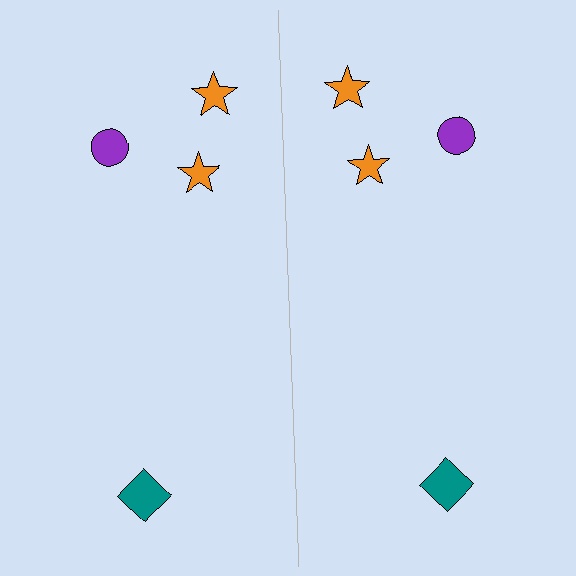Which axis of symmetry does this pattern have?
The pattern has a vertical axis of symmetry running through the center of the image.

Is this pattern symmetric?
Yes, this pattern has bilateral (reflection) symmetry.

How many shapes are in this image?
There are 8 shapes in this image.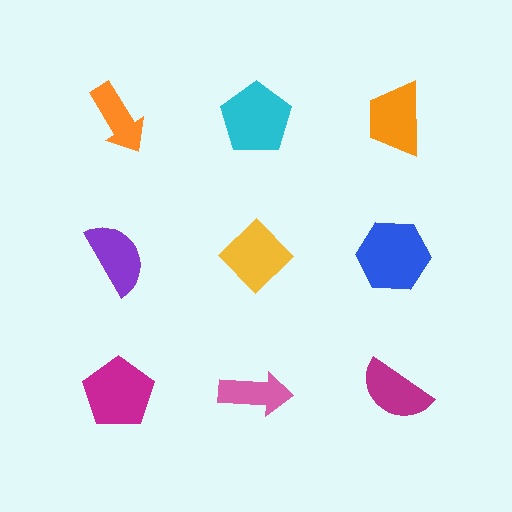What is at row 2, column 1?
A purple semicircle.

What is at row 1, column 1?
An orange arrow.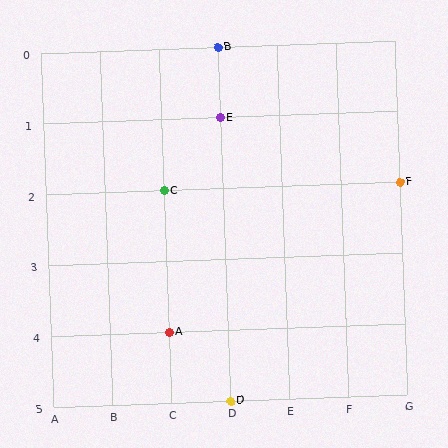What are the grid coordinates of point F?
Point F is at grid coordinates (G, 2).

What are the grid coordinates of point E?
Point E is at grid coordinates (D, 1).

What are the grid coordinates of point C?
Point C is at grid coordinates (C, 2).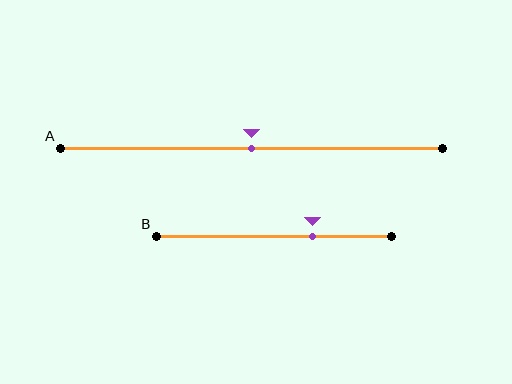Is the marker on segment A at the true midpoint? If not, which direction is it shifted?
Yes, the marker on segment A is at the true midpoint.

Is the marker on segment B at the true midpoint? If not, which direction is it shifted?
No, the marker on segment B is shifted to the right by about 16% of the segment length.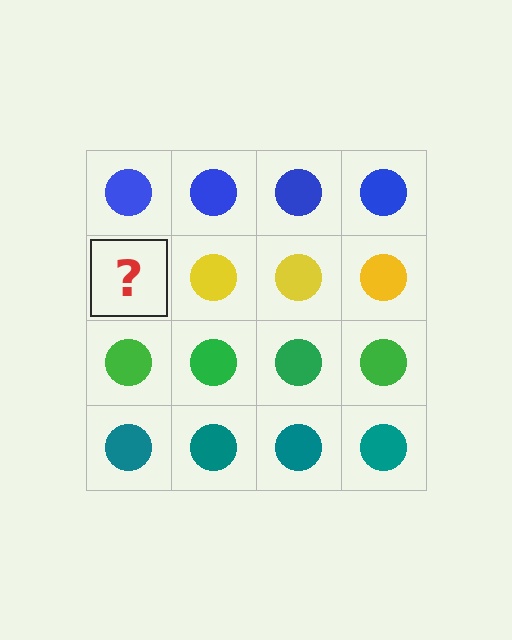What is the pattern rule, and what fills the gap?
The rule is that each row has a consistent color. The gap should be filled with a yellow circle.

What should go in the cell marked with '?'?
The missing cell should contain a yellow circle.